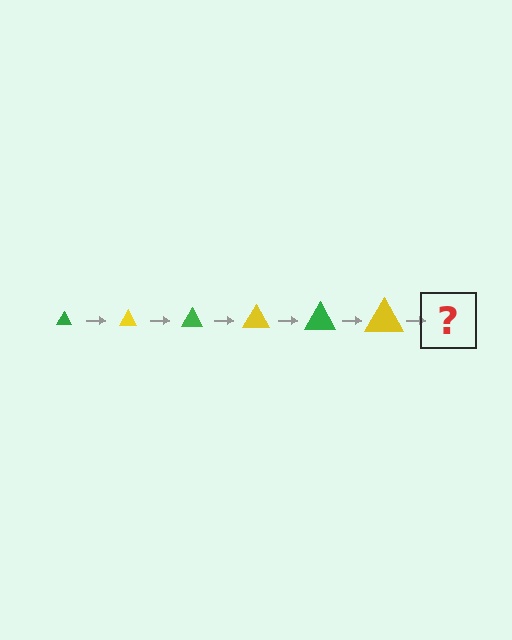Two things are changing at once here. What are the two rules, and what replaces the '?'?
The two rules are that the triangle grows larger each step and the color cycles through green and yellow. The '?' should be a green triangle, larger than the previous one.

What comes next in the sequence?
The next element should be a green triangle, larger than the previous one.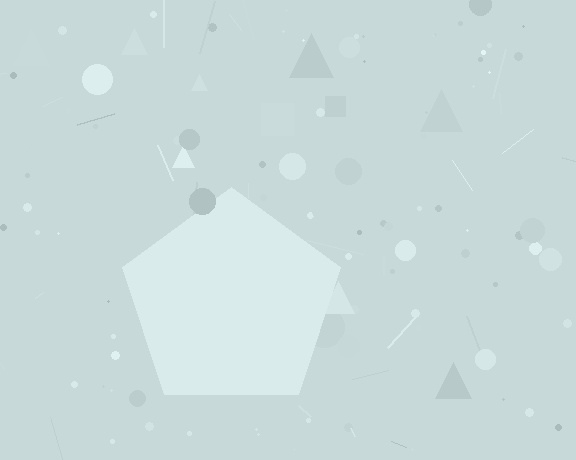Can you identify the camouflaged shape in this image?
The camouflaged shape is a pentagon.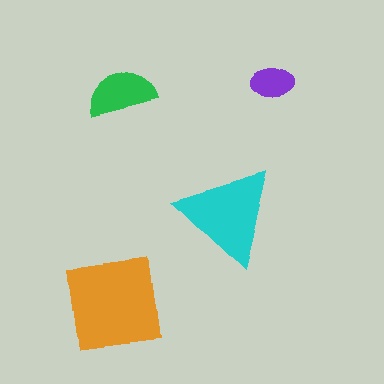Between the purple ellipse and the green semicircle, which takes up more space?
The green semicircle.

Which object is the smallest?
The purple ellipse.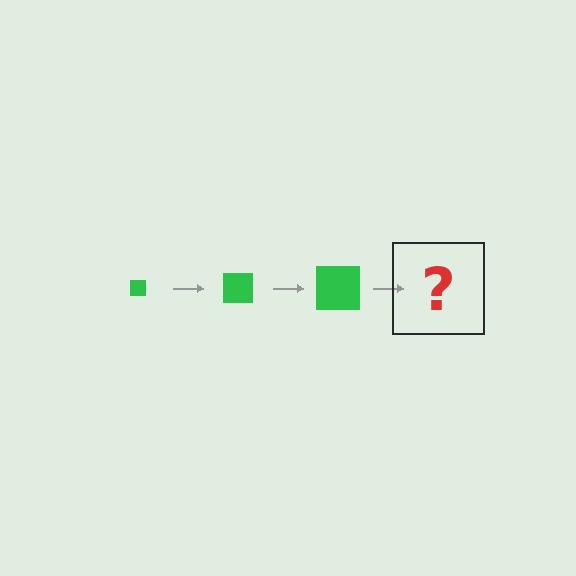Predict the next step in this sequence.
The next step is a green square, larger than the previous one.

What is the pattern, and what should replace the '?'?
The pattern is that the square gets progressively larger each step. The '?' should be a green square, larger than the previous one.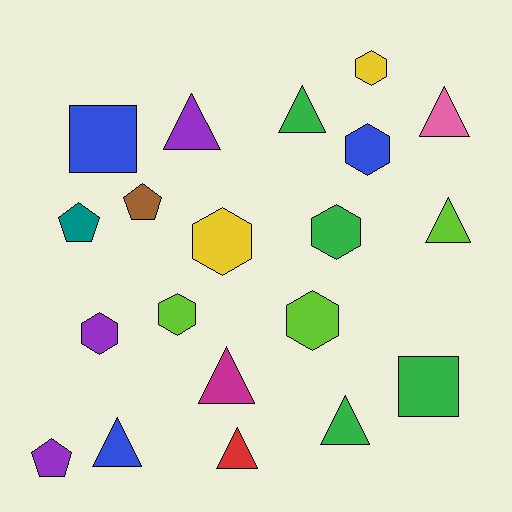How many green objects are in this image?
There are 4 green objects.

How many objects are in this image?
There are 20 objects.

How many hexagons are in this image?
There are 7 hexagons.